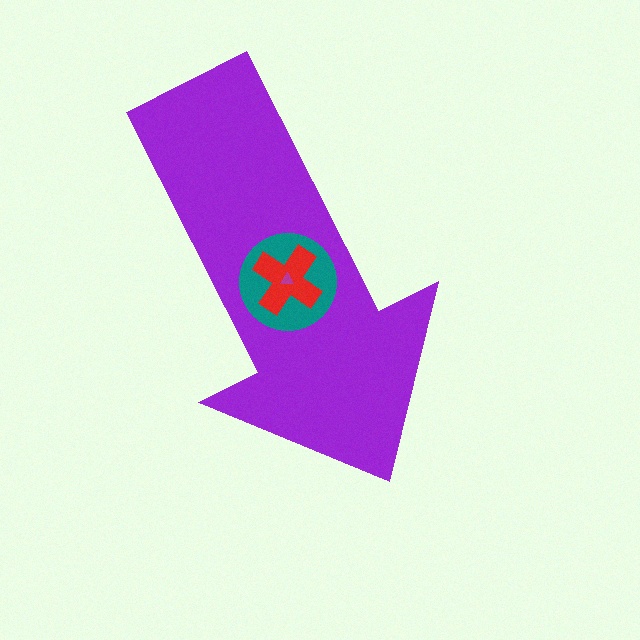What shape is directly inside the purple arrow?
The teal circle.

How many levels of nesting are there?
4.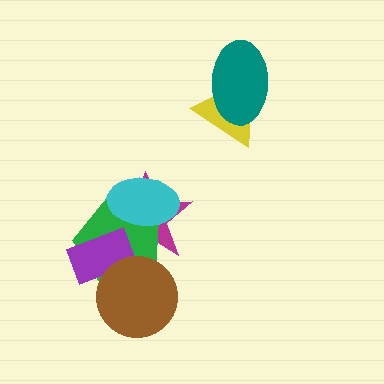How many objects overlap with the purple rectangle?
3 objects overlap with the purple rectangle.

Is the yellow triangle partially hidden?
Yes, it is partially covered by another shape.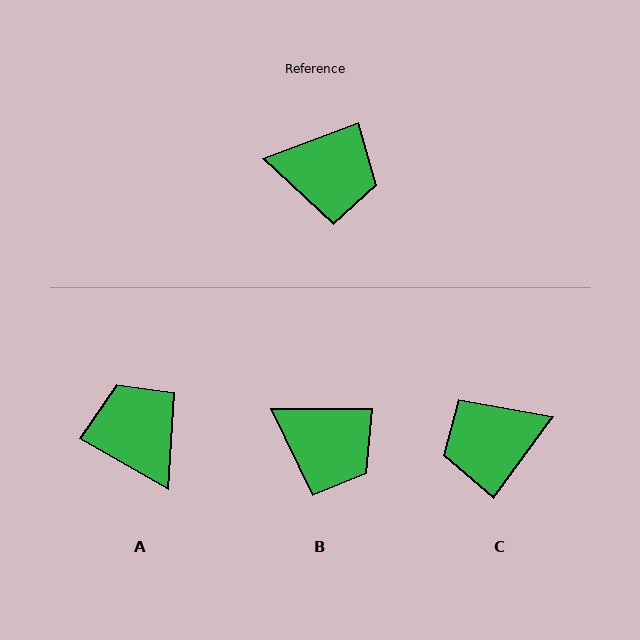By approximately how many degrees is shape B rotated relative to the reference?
Approximately 21 degrees clockwise.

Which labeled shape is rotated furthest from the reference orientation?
C, about 147 degrees away.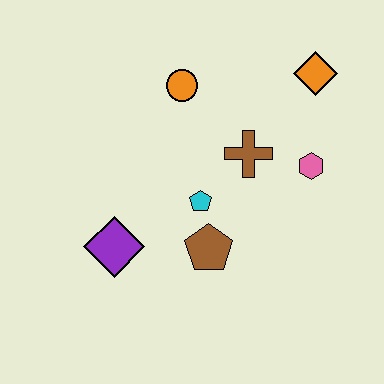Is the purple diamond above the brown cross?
No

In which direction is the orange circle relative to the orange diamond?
The orange circle is to the left of the orange diamond.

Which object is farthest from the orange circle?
The purple diamond is farthest from the orange circle.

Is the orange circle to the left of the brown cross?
Yes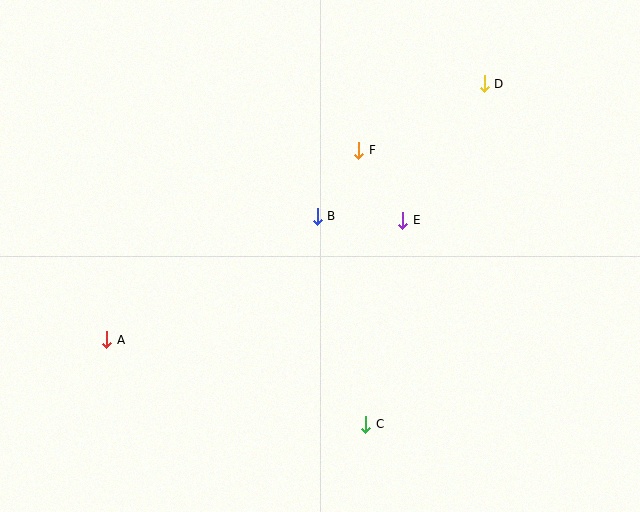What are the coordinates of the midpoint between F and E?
The midpoint between F and E is at (381, 185).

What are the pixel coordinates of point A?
Point A is at (107, 340).